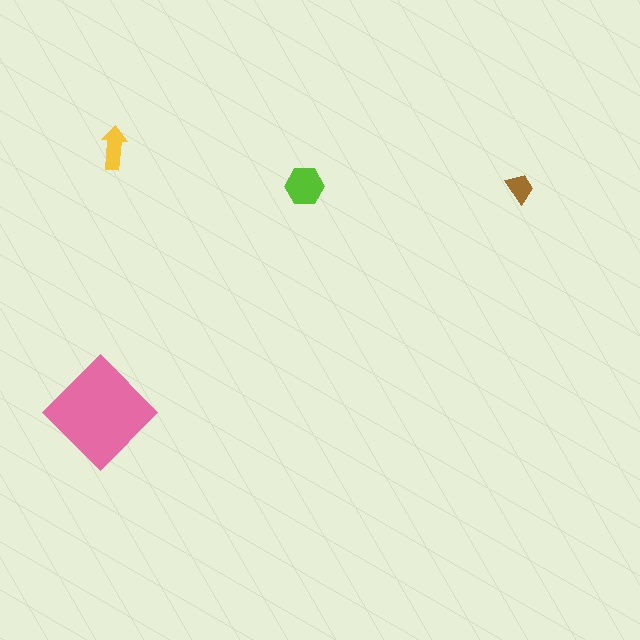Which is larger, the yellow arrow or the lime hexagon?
The lime hexagon.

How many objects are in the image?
There are 4 objects in the image.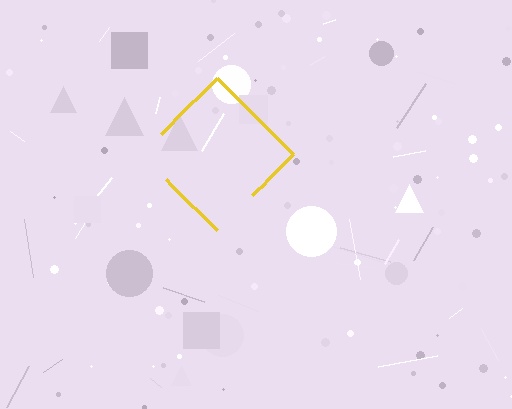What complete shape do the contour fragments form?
The contour fragments form a diamond.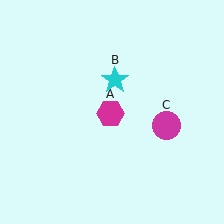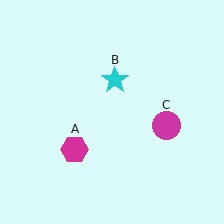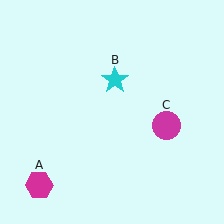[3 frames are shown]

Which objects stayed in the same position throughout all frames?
Cyan star (object B) and magenta circle (object C) remained stationary.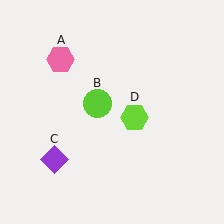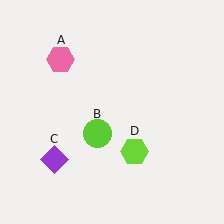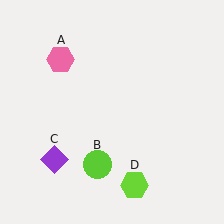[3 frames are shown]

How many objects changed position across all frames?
2 objects changed position: lime circle (object B), lime hexagon (object D).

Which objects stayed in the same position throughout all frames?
Pink hexagon (object A) and purple diamond (object C) remained stationary.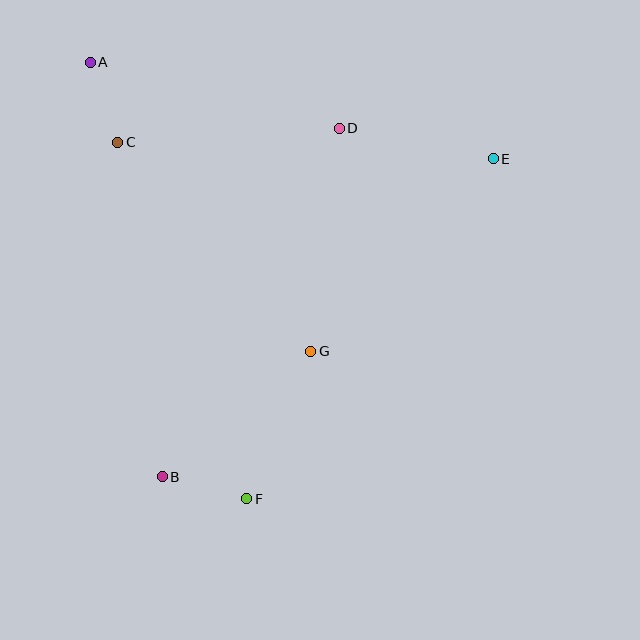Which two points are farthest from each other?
Points A and F are farthest from each other.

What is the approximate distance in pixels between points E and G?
The distance between E and G is approximately 265 pixels.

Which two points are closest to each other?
Points A and C are closest to each other.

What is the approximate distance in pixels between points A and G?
The distance between A and G is approximately 364 pixels.